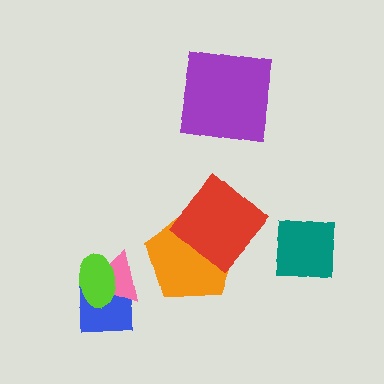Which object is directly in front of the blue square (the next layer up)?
The pink triangle is directly in front of the blue square.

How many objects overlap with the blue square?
2 objects overlap with the blue square.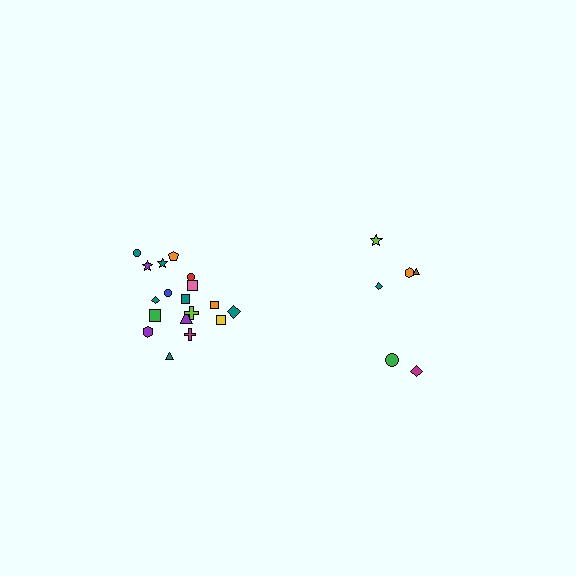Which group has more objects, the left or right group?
The left group.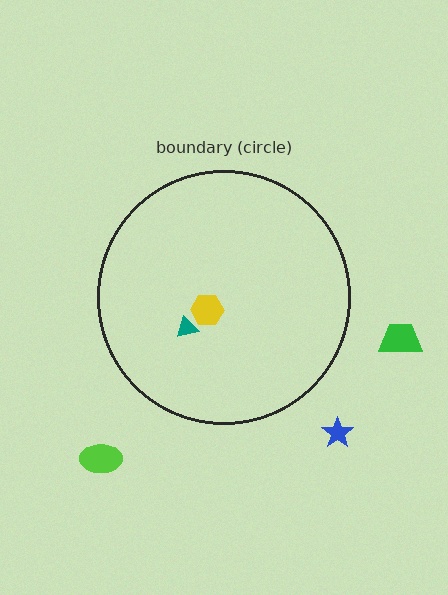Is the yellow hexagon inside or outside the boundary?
Inside.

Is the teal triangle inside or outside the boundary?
Inside.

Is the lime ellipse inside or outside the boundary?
Outside.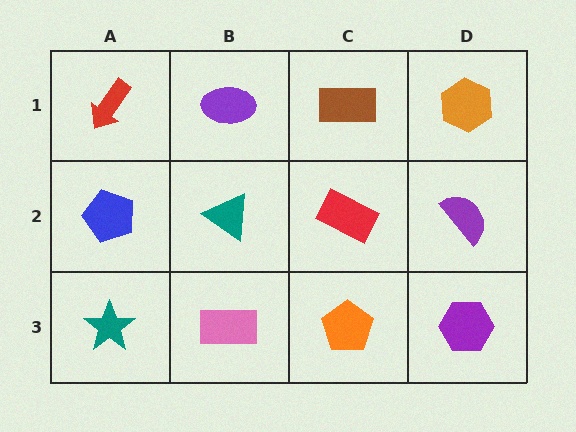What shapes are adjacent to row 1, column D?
A purple semicircle (row 2, column D), a brown rectangle (row 1, column C).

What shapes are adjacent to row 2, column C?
A brown rectangle (row 1, column C), an orange pentagon (row 3, column C), a teal triangle (row 2, column B), a purple semicircle (row 2, column D).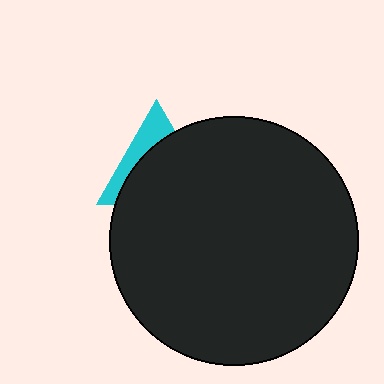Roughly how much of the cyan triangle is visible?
A small part of it is visible (roughly 31%).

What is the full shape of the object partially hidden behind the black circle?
The partially hidden object is a cyan triangle.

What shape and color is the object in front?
The object in front is a black circle.